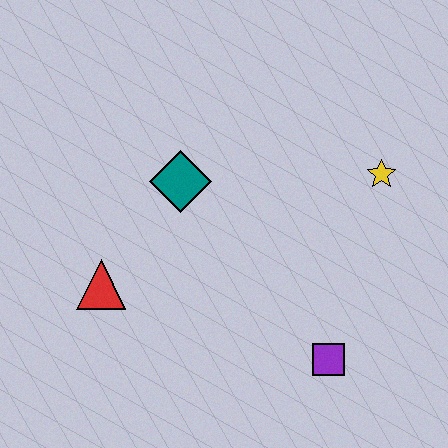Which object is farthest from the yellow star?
The red triangle is farthest from the yellow star.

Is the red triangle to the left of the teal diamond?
Yes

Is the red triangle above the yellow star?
No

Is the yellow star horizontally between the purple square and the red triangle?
No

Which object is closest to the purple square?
The yellow star is closest to the purple square.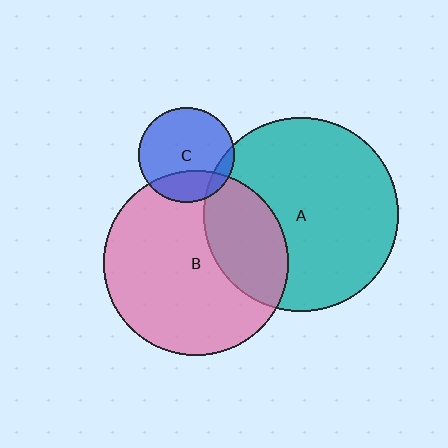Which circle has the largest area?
Circle A (teal).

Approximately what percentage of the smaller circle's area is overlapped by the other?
Approximately 30%.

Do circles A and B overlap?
Yes.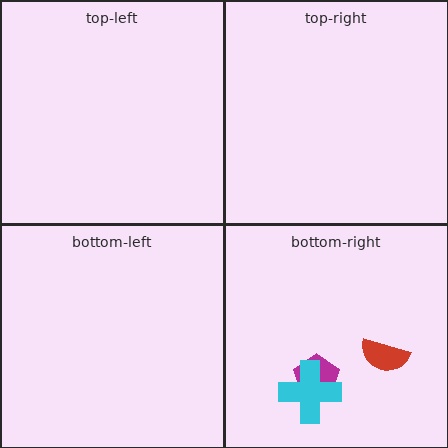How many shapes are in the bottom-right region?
3.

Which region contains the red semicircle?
The bottom-right region.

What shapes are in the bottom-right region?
The magenta pentagon, the cyan cross, the red semicircle.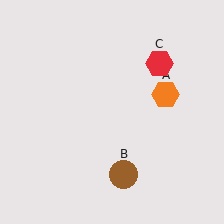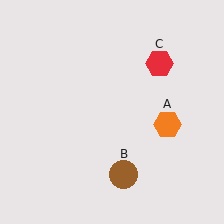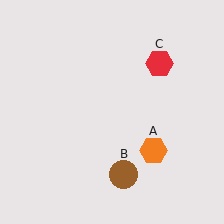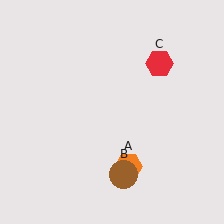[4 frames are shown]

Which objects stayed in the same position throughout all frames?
Brown circle (object B) and red hexagon (object C) remained stationary.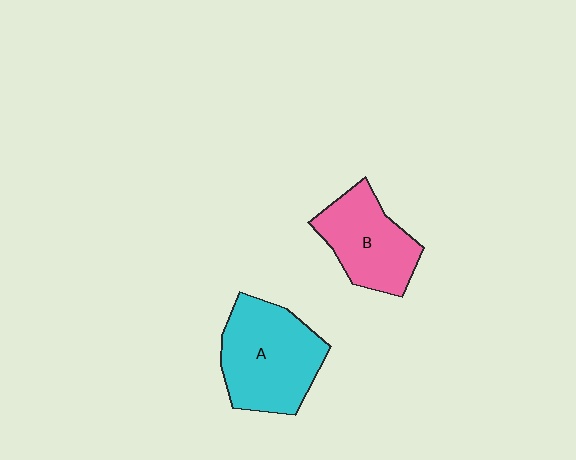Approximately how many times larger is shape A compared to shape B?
Approximately 1.3 times.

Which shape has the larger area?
Shape A (cyan).